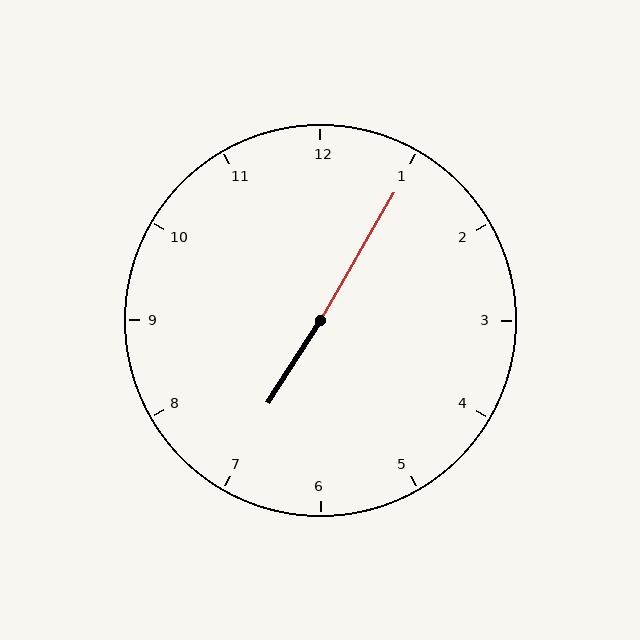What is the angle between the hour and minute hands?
Approximately 178 degrees.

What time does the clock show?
7:05.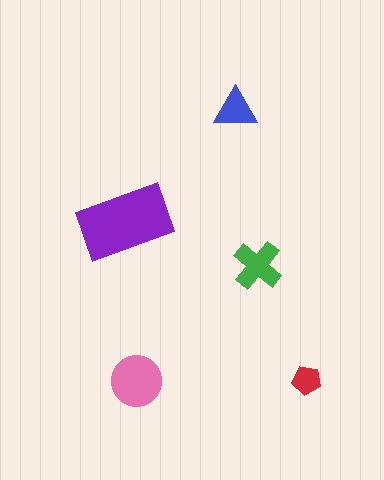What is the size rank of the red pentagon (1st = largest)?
5th.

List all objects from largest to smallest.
The purple rectangle, the pink circle, the green cross, the blue triangle, the red pentagon.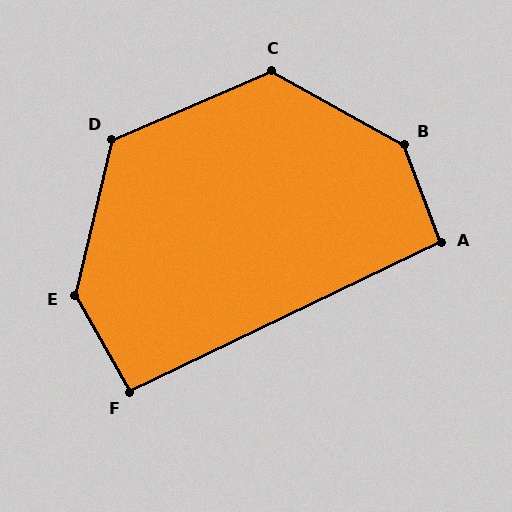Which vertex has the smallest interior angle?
F, at approximately 94 degrees.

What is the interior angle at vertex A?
Approximately 95 degrees (obtuse).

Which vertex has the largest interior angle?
B, at approximately 139 degrees.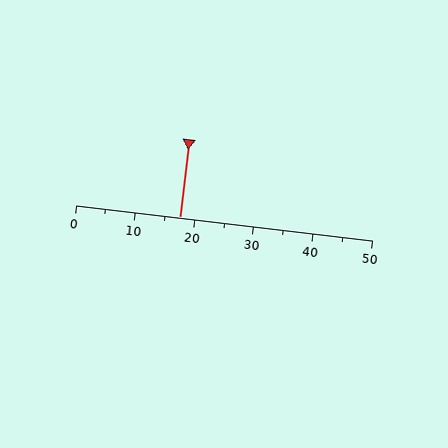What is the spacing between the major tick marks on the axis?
The major ticks are spaced 10 apart.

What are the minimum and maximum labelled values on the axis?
The axis runs from 0 to 50.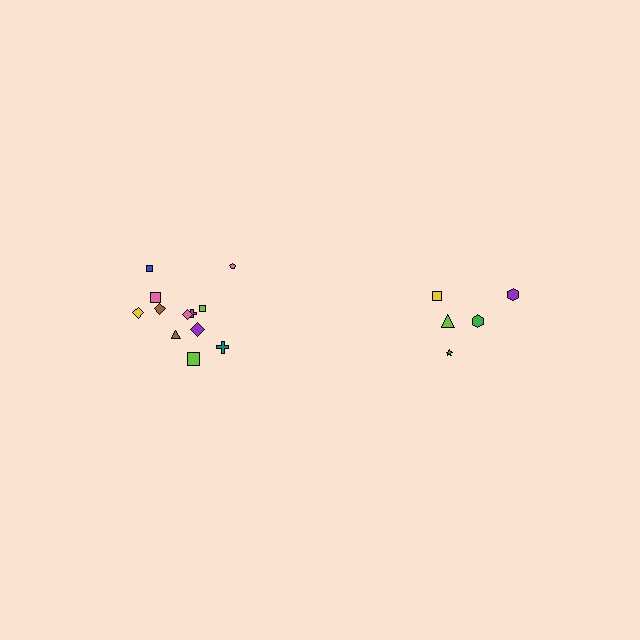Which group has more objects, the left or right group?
The left group.